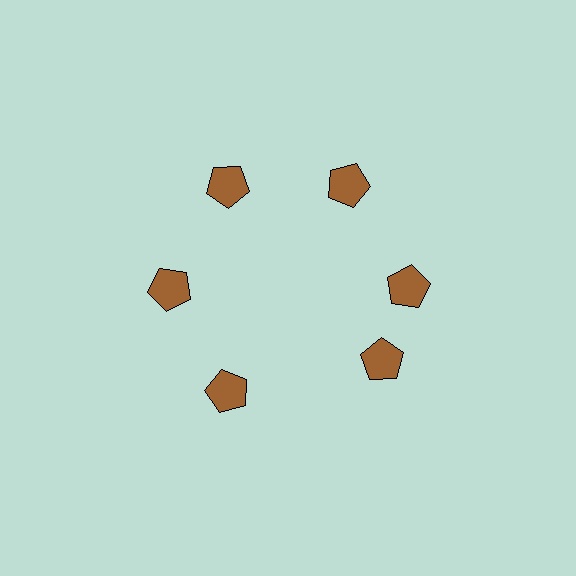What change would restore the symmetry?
The symmetry would be restored by rotating it back into even spacing with its neighbors so that all 6 pentagons sit at equal angles and equal distance from the center.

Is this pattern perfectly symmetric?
No. The 6 brown pentagons are arranged in a ring, but one element near the 5 o'clock position is rotated out of alignment along the ring, breaking the 6-fold rotational symmetry.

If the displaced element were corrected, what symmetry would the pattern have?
It would have 6-fold rotational symmetry — the pattern would map onto itself every 60 degrees.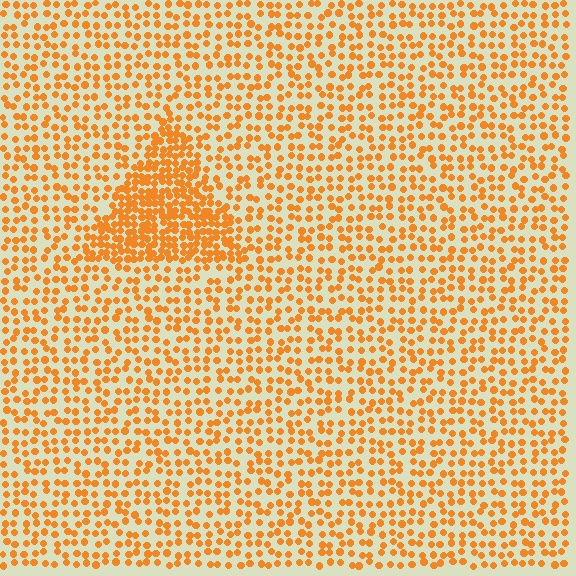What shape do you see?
I see a triangle.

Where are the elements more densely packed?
The elements are more densely packed inside the triangle boundary.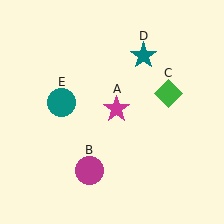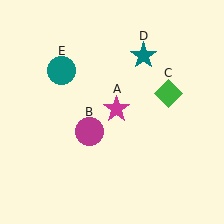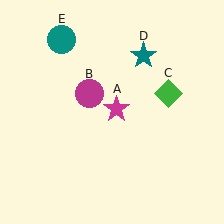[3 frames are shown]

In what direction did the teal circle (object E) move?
The teal circle (object E) moved up.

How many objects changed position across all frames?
2 objects changed position: magenta circle (object B), teal circle (object E).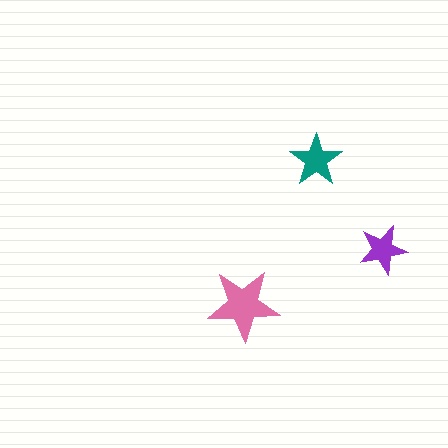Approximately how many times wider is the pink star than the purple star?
About 1.5 times wider.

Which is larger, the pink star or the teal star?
The pink one.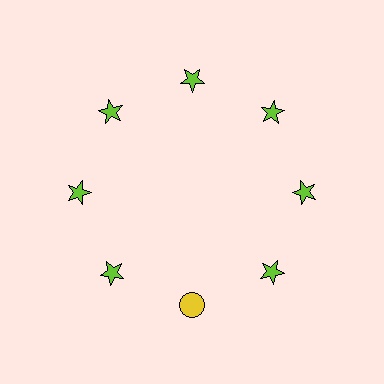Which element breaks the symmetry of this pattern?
The yellow circle at roughly the 6 o'clock position breaks the symmetry. All other shapes are lime stars.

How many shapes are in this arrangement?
There are 8 shapes arranged in a ring pattern.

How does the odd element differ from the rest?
It differs in both color (yellow instead of lime) and shape (circle instead of star).